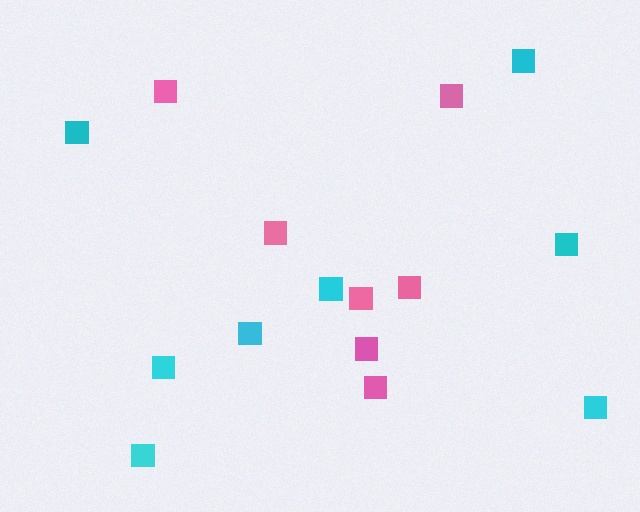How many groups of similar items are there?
There are 2 groups: one group of pink squares (7) and one group of cyan squares (8).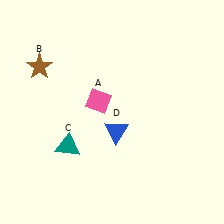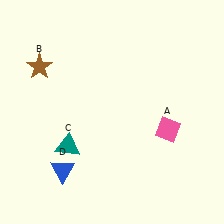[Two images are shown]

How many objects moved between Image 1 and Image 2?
2 objects moved between the two images.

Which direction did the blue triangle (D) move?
The blue triangle (D) moved left.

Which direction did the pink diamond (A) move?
The pink diamond (A) moved right.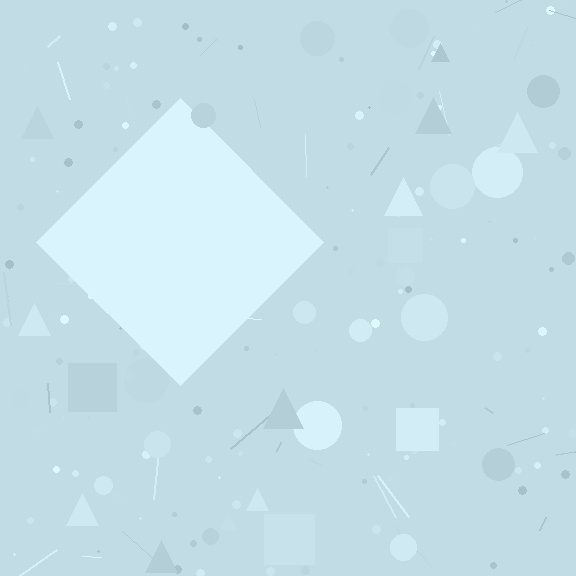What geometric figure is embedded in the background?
A diamond is embedded in the background.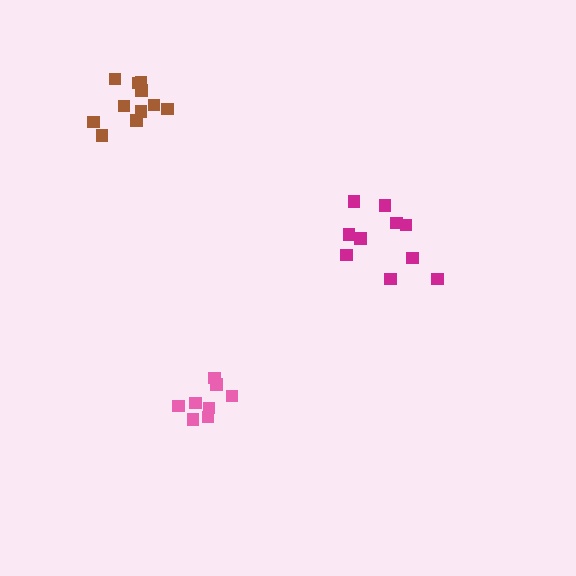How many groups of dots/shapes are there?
There are 3 groups.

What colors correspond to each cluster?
The clusters are colored: pink, magenta, brown.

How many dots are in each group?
Group 1: 8 dots, Group 2: 10 dots, Group 3: 11 dots (29 total).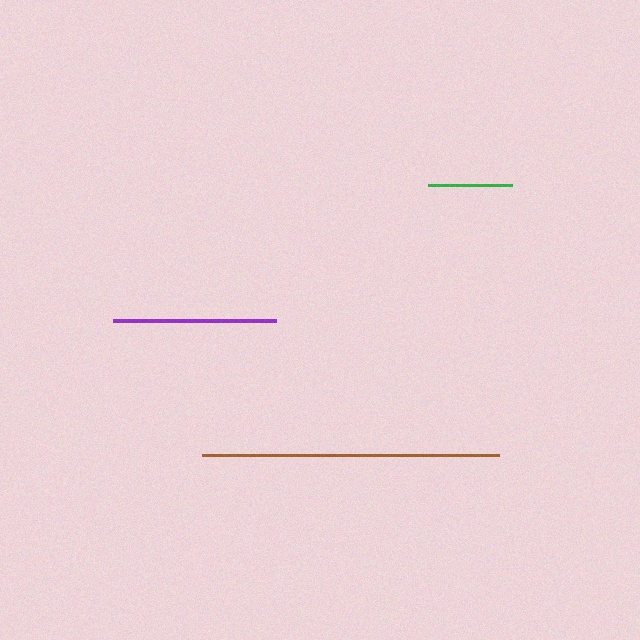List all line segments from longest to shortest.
From longest to shortest: brown, purple, green.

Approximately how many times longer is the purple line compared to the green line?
The purple line is approximately 1.9 times the length of the green line.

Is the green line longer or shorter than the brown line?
The brown line is longer than the green line.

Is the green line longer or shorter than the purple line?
The purple line is longer than the green line.